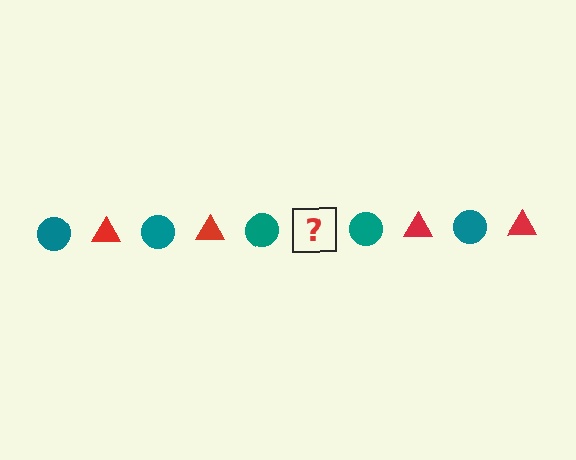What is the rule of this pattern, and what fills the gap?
The rule is that the pattern alternates between teal circle and red triangle. The gap should be filled with a red triangle.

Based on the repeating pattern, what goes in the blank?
The blank should be a red triangle.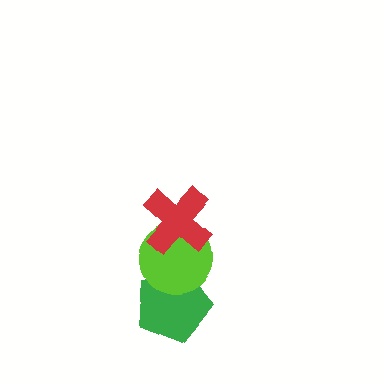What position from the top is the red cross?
The red cross is 1st from the top.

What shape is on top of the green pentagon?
The lime circle is on top of the green pentagon.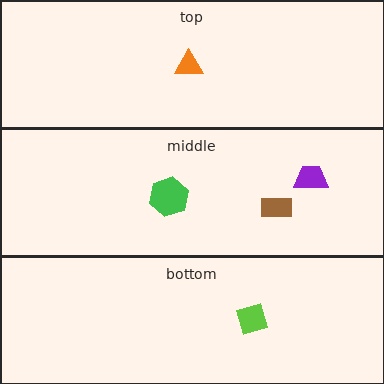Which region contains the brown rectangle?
The middle region.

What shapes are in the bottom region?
The lime diamond.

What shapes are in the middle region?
The brown rectangle, the purple trapezoid, the green hexagon.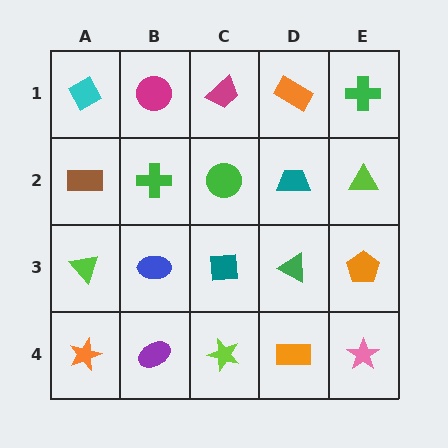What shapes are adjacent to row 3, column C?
A green circle (row 2, column C), a lime star (row 4, column C), a blue ellipse (row 3, column B), a green triangle (row 3, column D).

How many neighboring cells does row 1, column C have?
3.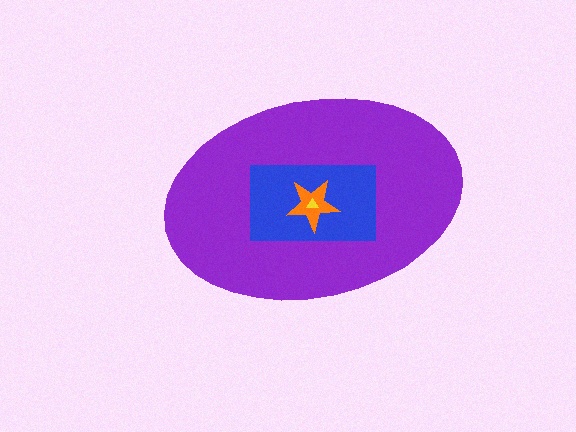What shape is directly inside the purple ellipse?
The blue rectangle.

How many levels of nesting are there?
4.